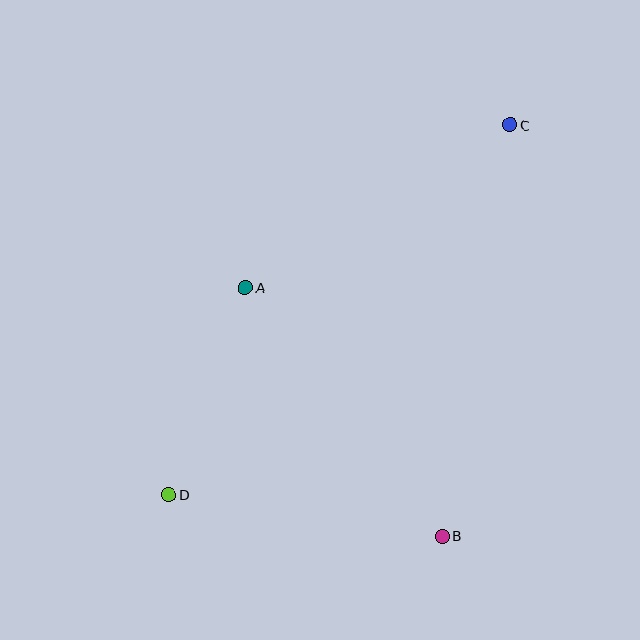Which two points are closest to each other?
Points A and D are closest to each other.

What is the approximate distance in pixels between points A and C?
The distance between A and C is approximately 311 pixels.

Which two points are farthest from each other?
Points C and D are farthest from each other.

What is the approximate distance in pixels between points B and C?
The distance between B and C is approximately 417 pixels.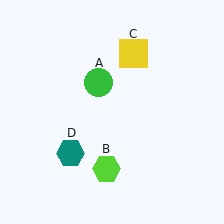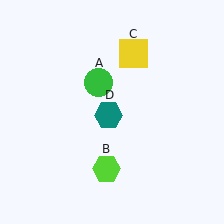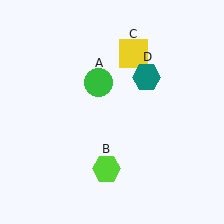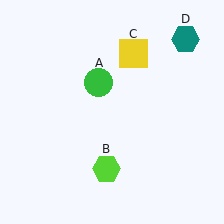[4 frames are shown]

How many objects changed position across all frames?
1 object changed position: teal hexagon (object D).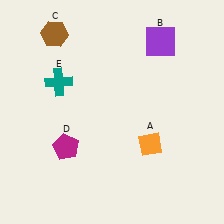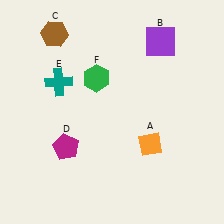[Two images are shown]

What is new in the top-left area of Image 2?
A green hexagon (F) was added in the top-left area of Image 2.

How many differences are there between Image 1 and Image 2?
There is 1 difference between the two images.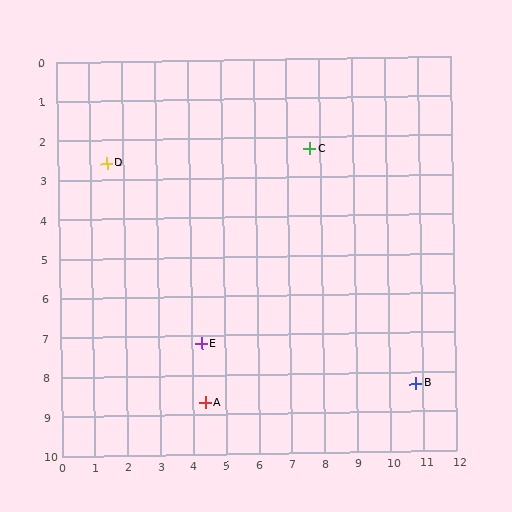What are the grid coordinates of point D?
Point D is at approximately (1.5, 2.6).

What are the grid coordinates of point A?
Point A is at approximately (4.4, 8.7).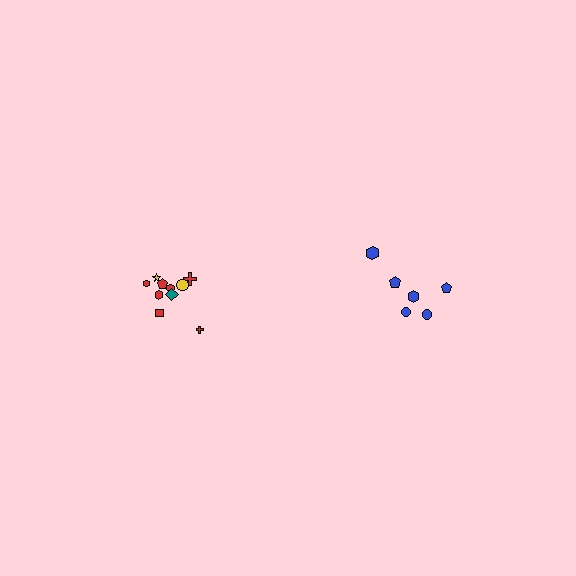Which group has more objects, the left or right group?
The left group.